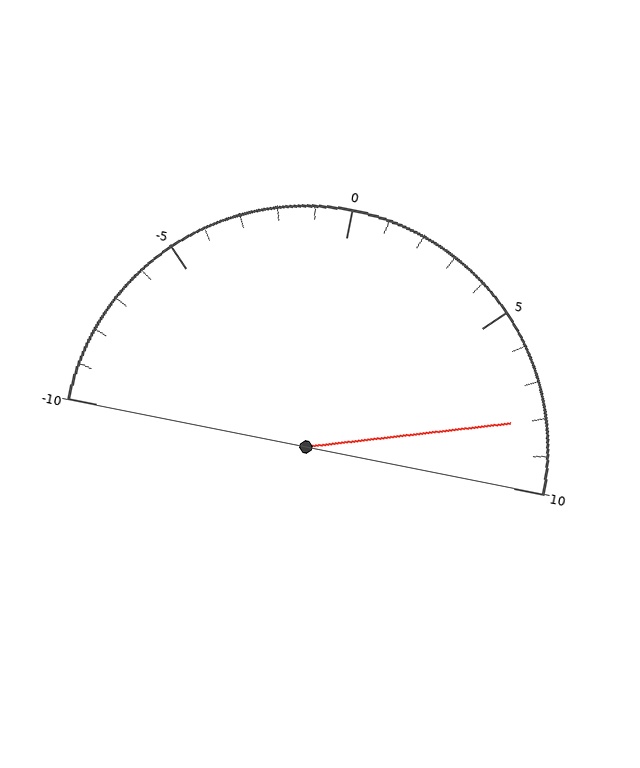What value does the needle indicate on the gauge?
The needle indicates approximately 8.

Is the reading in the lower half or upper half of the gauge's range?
The reading is in the upper half of the range (-10 to 10).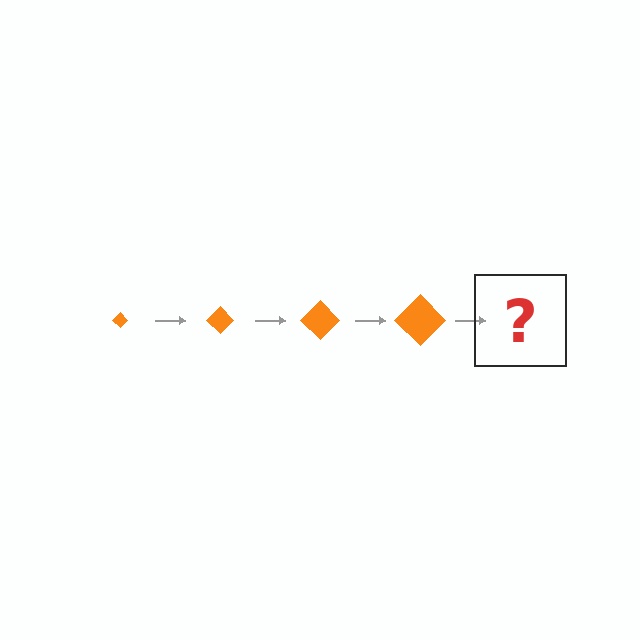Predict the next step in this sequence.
The next step is an orange diamond, larger than the previous one.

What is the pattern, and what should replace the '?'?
The pattern is that the diamond gets progressively larger each step. The '?' should be an orange diamond, larger than the previous one.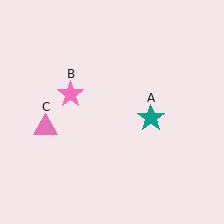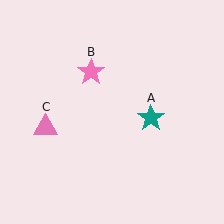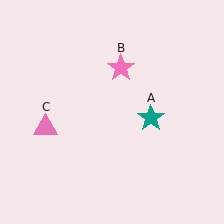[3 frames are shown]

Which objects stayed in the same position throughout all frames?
Teal star (object A) and pink triangle (object C) remained stationary.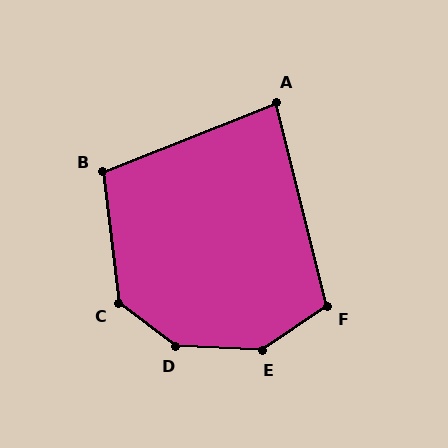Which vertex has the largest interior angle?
D, at approximately 145 degrees.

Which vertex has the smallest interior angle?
A, at approximately 82 degrees.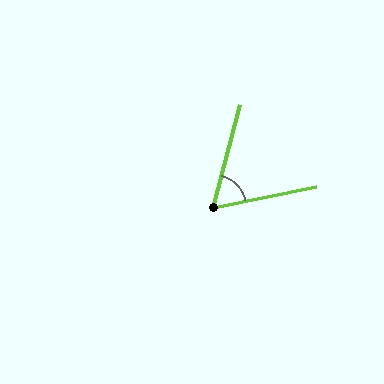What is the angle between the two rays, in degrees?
Approximately 64 degrees.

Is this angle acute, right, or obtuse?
It is acute.